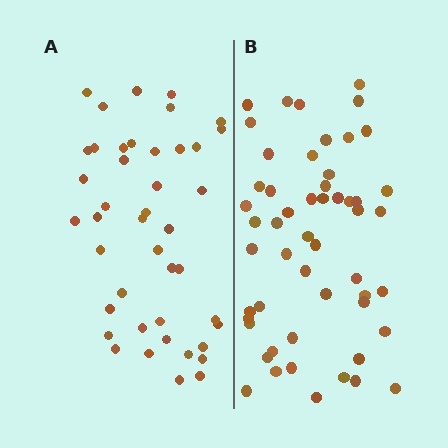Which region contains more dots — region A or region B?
Region B (the right region) has more dots.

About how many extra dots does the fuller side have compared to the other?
Region B has roughly 10 or so more dots than region A.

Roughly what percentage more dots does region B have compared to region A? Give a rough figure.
About 25% more.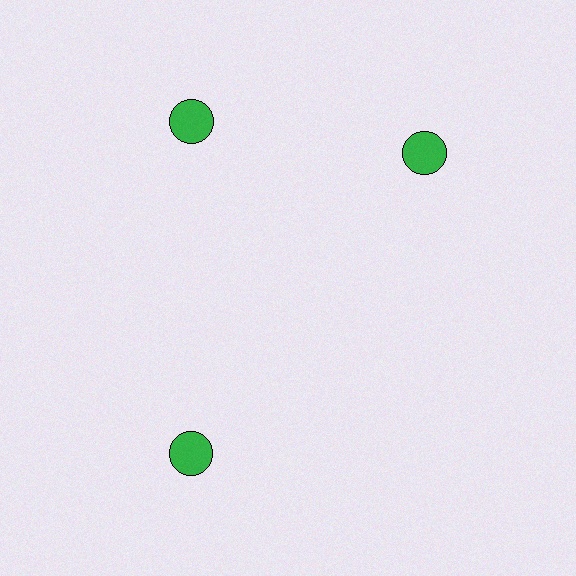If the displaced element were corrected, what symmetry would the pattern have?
It would have 3-fold rotational symmetry — the pattern would map onto itself every 120 degrees.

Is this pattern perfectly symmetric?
No. The 3 green circles are arranged in a ring, but one element near the 3 o'clock position is rotated out of alignment along the ring, breaking the 3-fold rotational symmetry.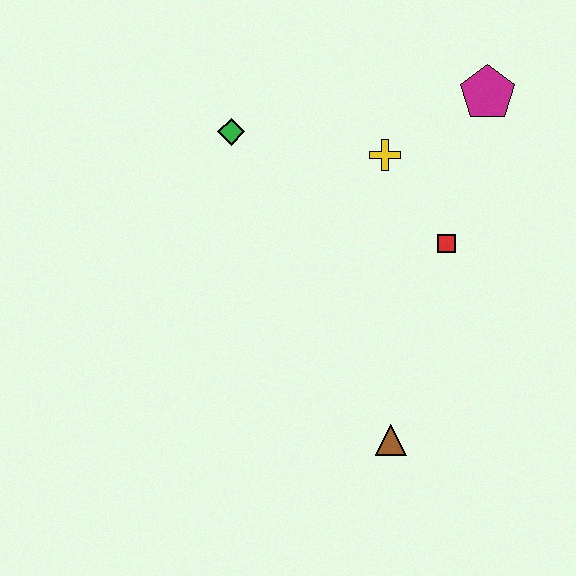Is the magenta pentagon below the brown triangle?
No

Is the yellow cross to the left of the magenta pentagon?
Yes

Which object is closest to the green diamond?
The yellow cross is closest to the green diamond.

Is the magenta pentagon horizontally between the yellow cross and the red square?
No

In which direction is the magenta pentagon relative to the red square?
The magenta pentagon is above the red square.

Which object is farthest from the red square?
The green diamond is farthest from the red square.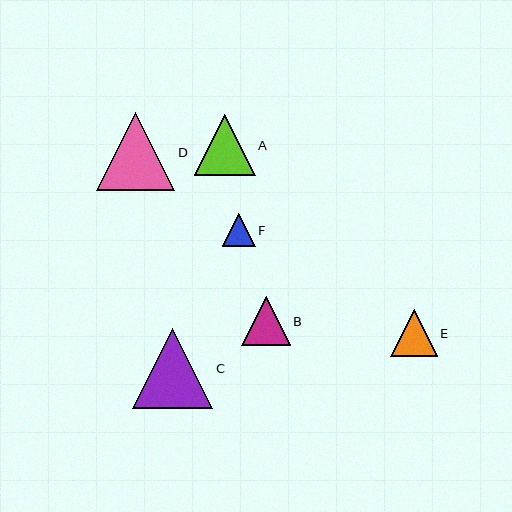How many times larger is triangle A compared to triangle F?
Triangle A is approximately 1.9 times the size of triangle F.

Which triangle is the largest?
Triangle C is the largest with a size of approximately 80 pixels.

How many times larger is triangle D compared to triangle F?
Triangle D is approximately 2.4 times the size of triangle F.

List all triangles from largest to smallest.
From largest to smallest: C, D, A, B, E, F.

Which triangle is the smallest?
Triangle F is the smallest with a size of approximately 33 pixels.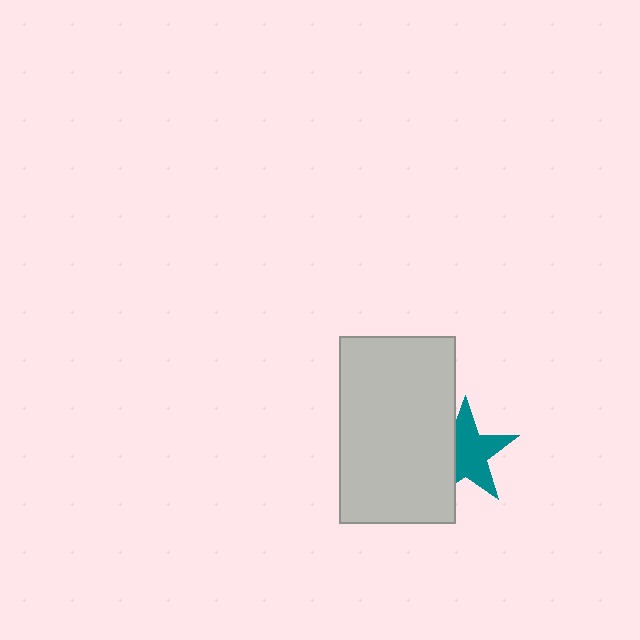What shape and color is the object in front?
The object in front is a light gray rectangle.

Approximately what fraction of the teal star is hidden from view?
Roughly 33% of the teal star is hidden behind the light gray rectangle.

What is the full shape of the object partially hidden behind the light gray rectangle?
The partially hidden object is a teal star.